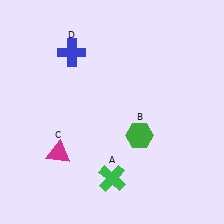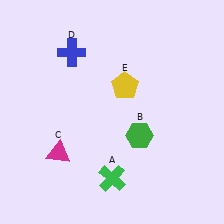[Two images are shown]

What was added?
A yellow pentagon (E) was added in Image 2.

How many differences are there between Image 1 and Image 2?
There is 1 difference between the two images.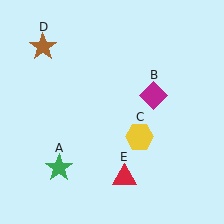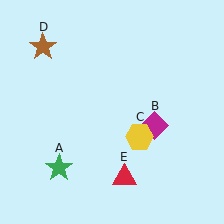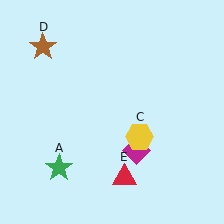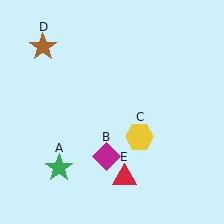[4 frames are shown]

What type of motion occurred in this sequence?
The magenta diamond (object B) rotated clockwise around the center of the scene.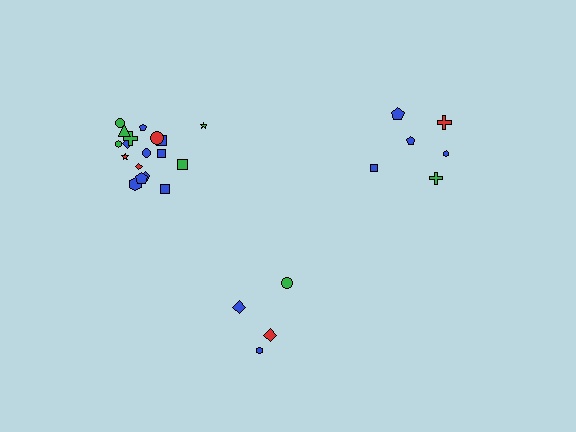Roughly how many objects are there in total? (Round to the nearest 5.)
Roughly 30 objects in total.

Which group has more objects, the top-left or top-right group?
The top-left group.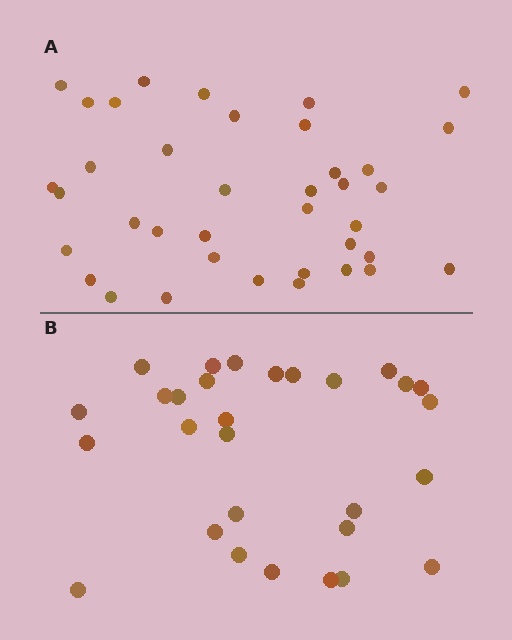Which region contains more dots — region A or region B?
Region A (the top region) has more dots.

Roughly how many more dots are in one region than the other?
Region A has roughly 8 or so more dots than region B.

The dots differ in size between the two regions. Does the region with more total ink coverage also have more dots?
No. Region B has more total ink coverage because its dots are larger, but region A actually contains more individual dots. Total area can be misleading — the number of items is what matters here.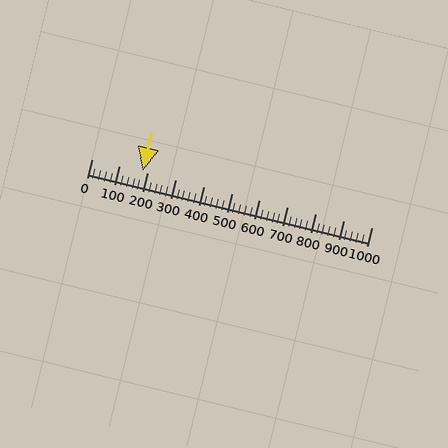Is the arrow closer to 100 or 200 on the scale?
The arrow is closer to 200.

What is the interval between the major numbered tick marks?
The major tick marks are spaced 100 units apart.